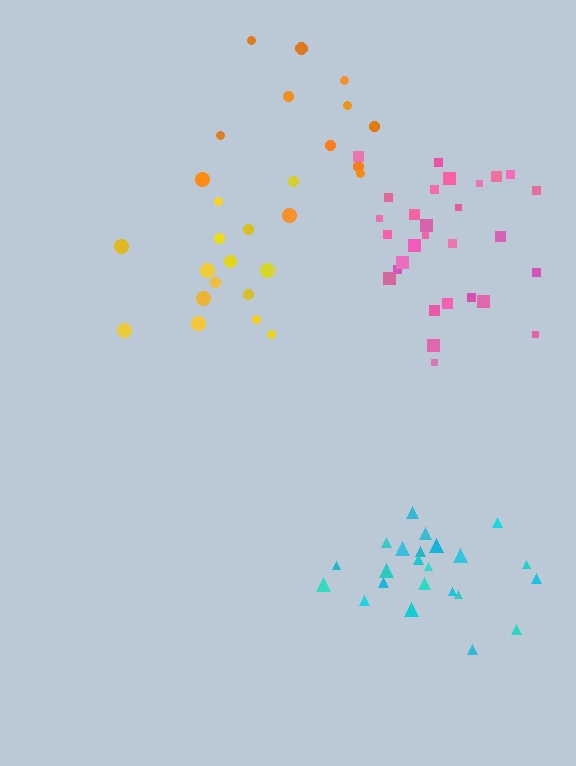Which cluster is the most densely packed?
Cyan.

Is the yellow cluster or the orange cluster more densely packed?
Yellow.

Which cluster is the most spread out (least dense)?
Orange.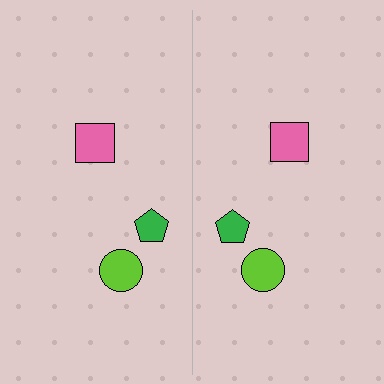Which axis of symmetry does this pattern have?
The pattern has a vertical axis of symmetry running through the center of the image.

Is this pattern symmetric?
Yes, this pattern has bilateral (reflection) symmetry.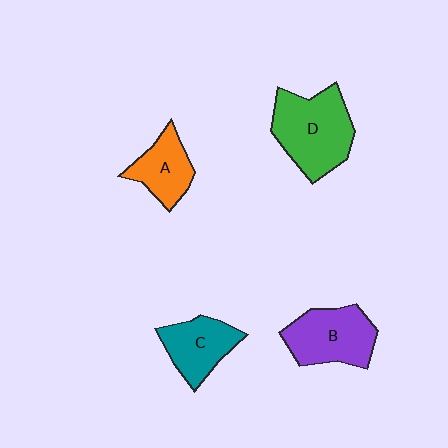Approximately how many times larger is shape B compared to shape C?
Approximately 1.2 times.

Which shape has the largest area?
Shape D (green).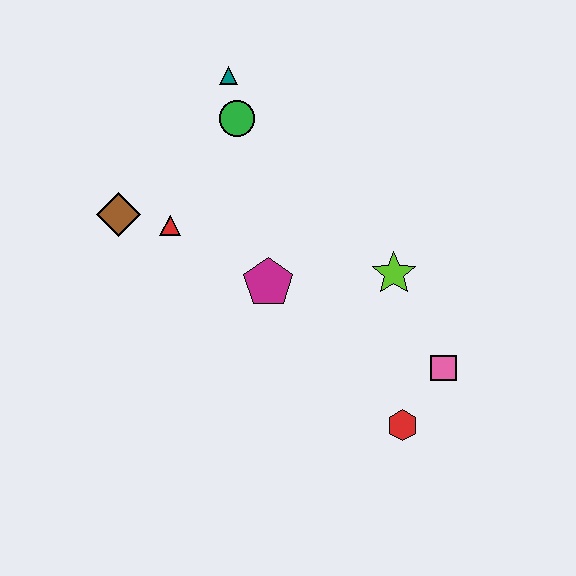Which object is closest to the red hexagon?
The pink square is closest to the red hexagon.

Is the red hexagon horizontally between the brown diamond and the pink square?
Yes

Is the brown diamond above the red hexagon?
Yes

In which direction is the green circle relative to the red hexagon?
The green circle is above the red hexagon.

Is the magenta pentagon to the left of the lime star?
Yes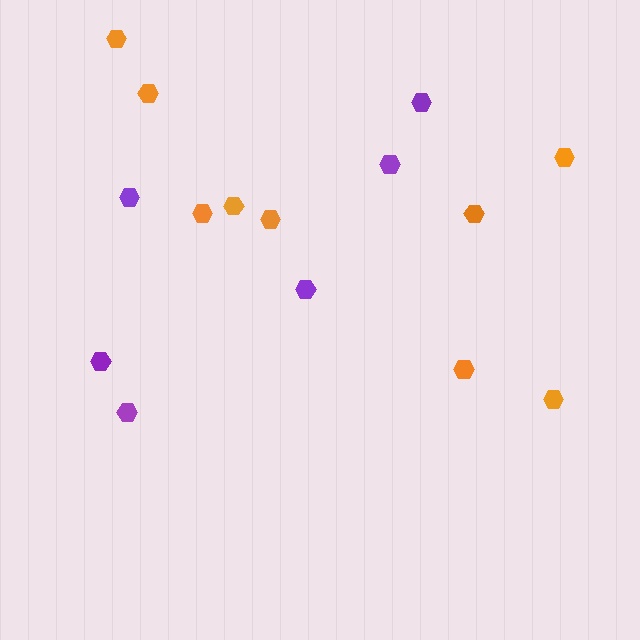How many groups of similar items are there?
There are 2 groups: one group of purple hexagons (6) and one group of orange hexagons (9).